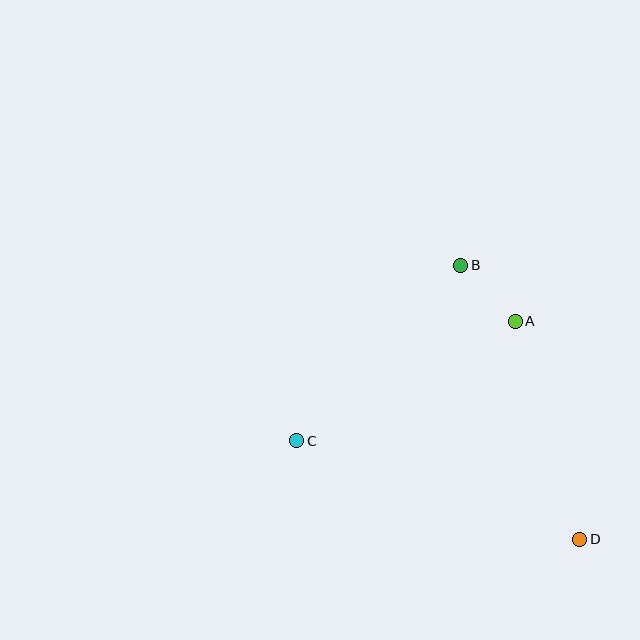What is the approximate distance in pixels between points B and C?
The distance between B and C is approximately 240 pixels.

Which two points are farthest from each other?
Points C and D are farthest from each other.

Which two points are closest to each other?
Points A and B are closest to each other.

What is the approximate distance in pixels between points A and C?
The distance between A and C is approximately 249 pixels.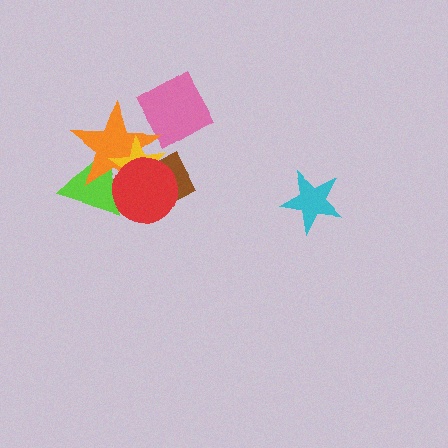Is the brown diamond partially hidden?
Yes, it is partially covered by another shape.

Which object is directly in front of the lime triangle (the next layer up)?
The orange star is directly in front of the lime triangle.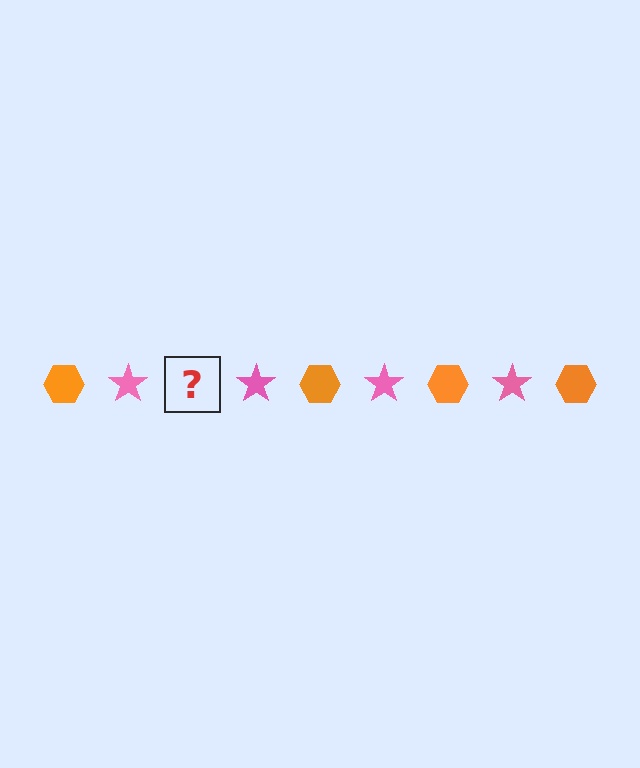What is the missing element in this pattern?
The missing element is an orange hexagon.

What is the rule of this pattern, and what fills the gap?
The rule is that the pattern alternates between orange hexagon and pink star. The gap should be filled with an orange hexagon.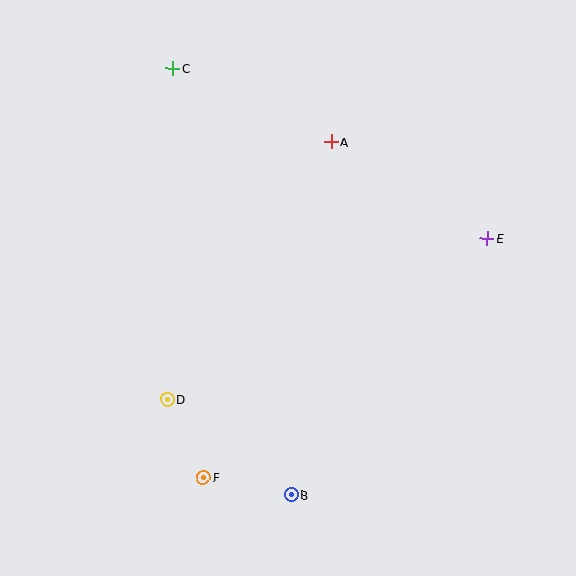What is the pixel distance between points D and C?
The distance between D and C is 331 pixels.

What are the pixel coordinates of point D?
Point D is at (167, 399).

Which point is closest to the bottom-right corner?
Point B is closest to the bottom-right corner.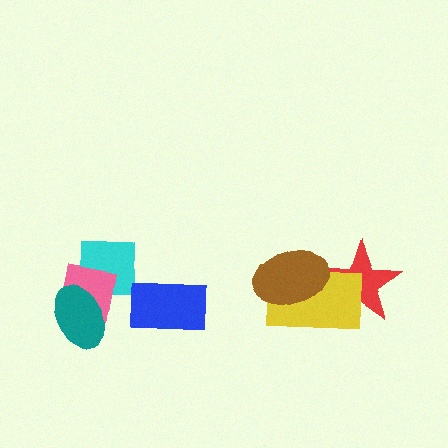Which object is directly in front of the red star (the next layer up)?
The yellow rectangle is directly in front of the red star.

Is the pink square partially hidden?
Yes, it is partially covered by another shape.